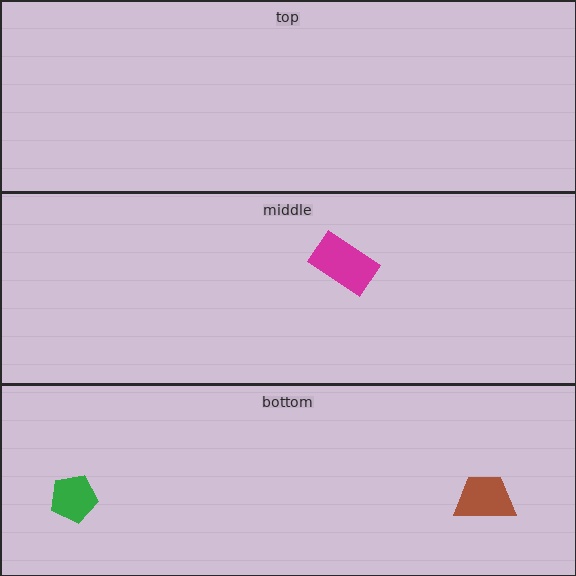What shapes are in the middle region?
The magenta rectangle.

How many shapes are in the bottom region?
2.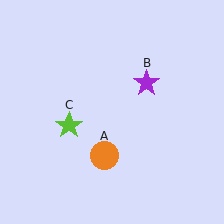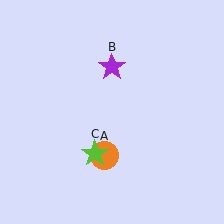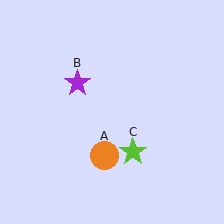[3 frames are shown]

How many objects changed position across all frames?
2 objects changed position: purple star (object B), lime star (object C).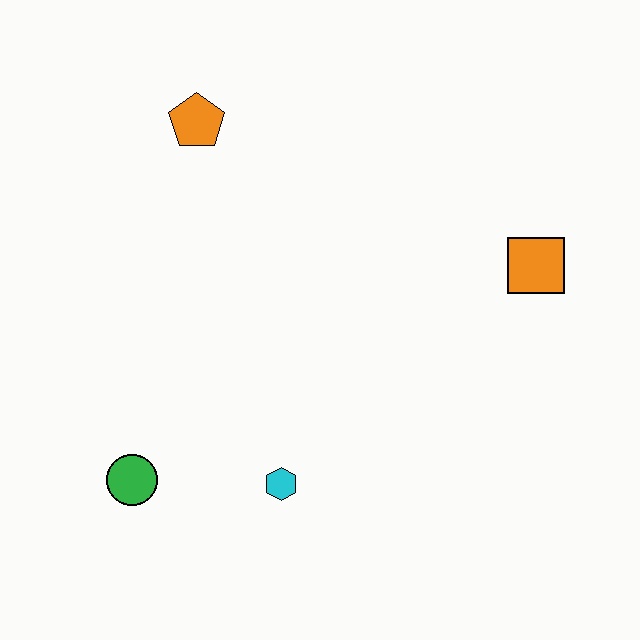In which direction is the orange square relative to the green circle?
The orange square is to the right of the green circle.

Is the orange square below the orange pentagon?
Yes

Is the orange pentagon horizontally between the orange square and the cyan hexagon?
No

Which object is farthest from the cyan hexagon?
The orange pentagon is farthest from the cyan hexagon.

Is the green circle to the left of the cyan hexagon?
Yes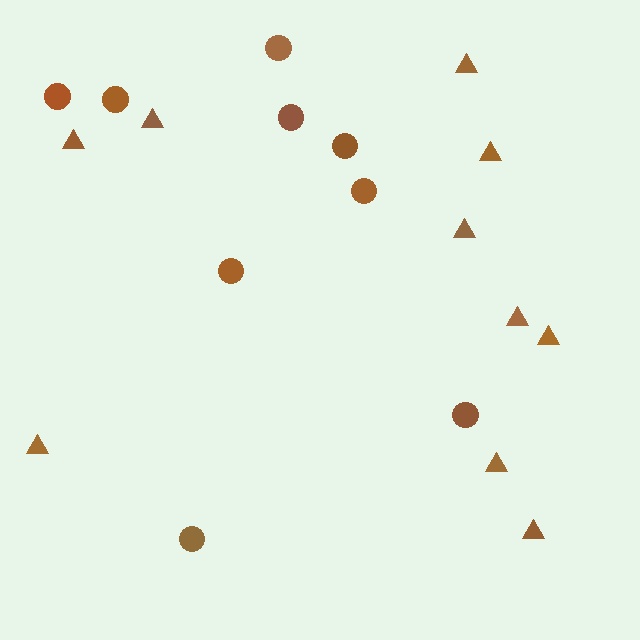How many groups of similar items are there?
There are 2 groups: one group of triangles (10) and one group of circles (9).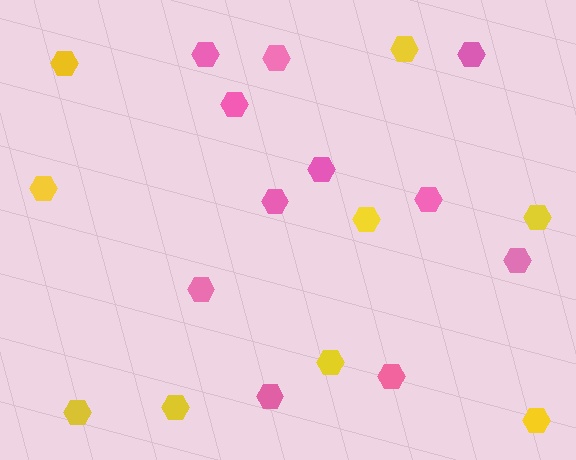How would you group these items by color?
There are 2 groups: one group of pink hexagons (11) and one group of yellow hexagons (9).